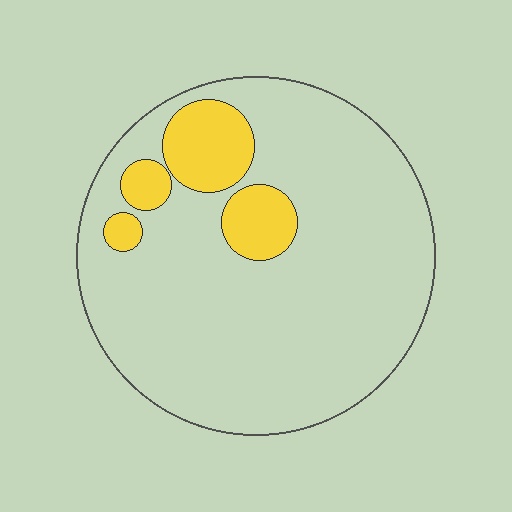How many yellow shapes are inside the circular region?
4.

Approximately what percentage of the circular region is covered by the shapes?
Approximately 15%.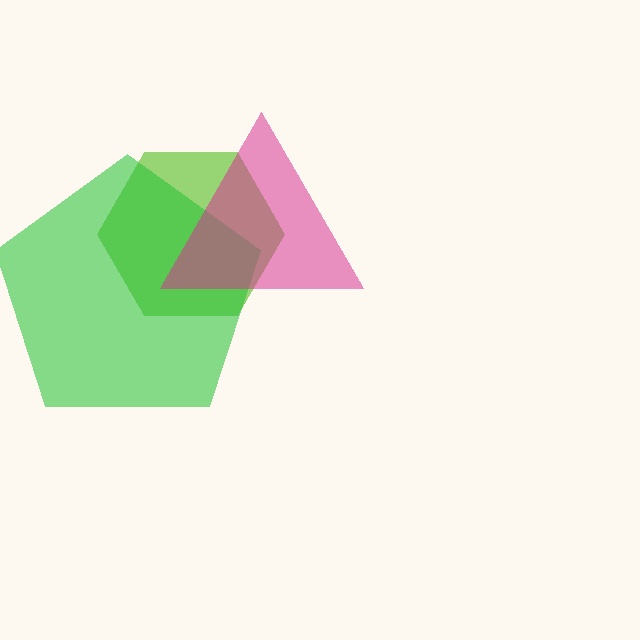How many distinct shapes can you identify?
There are 3 distinct shapes: a lime hexagon, a green pentagon, a magenta triangle.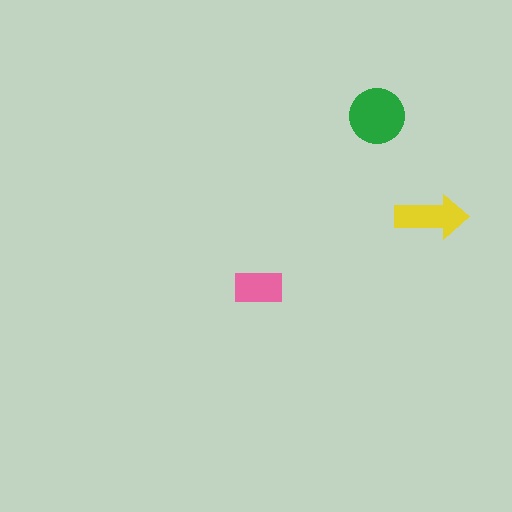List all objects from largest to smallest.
The green circle, the yellow arrow, the pink rectangle.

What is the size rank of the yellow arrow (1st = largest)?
2nd.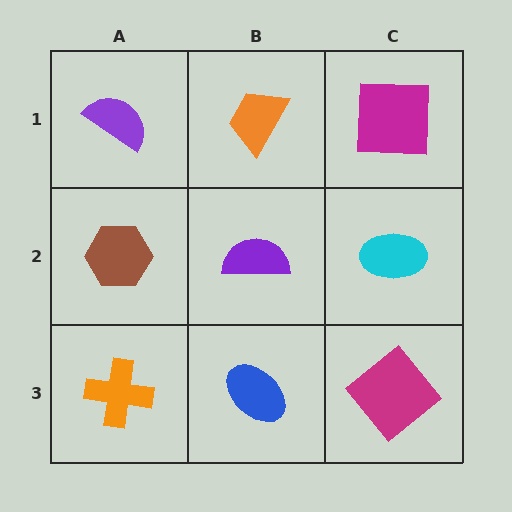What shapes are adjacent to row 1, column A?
A brown hexagon (row 2, column A), an orange trapezoid (row 1, column B).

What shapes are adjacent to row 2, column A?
A purple semicircle (row 1, column A), an orange cross (row 3, column A), a purple semicircle (row 2, column B).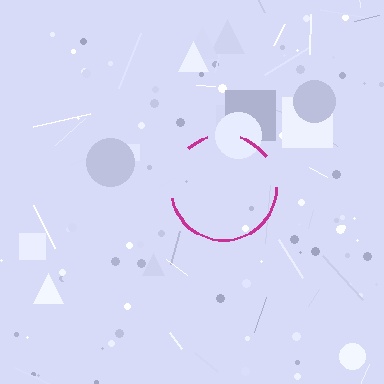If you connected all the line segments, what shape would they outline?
They would outline a circle.